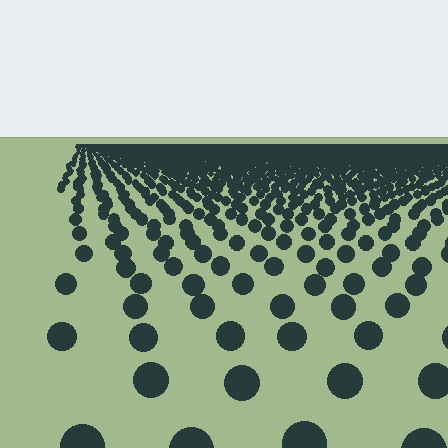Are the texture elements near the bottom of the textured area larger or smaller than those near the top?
Larger. Near the bottom, elements are closer to the viewer and appear at a bigger on-screen size.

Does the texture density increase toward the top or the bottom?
Density increases toward the top.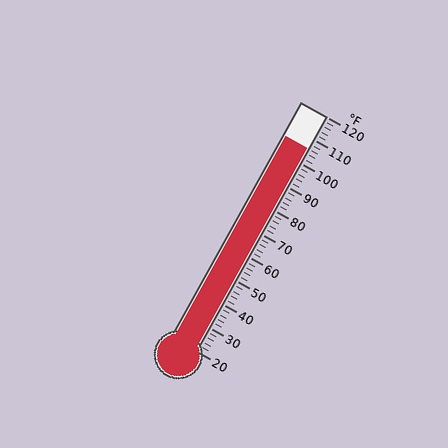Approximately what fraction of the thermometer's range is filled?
The thermometer is filled to approximately 85% of its range.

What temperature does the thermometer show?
The thermometer shows approximately 106°F.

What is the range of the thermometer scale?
The thermometer scale ranges from 20°F to 120°F.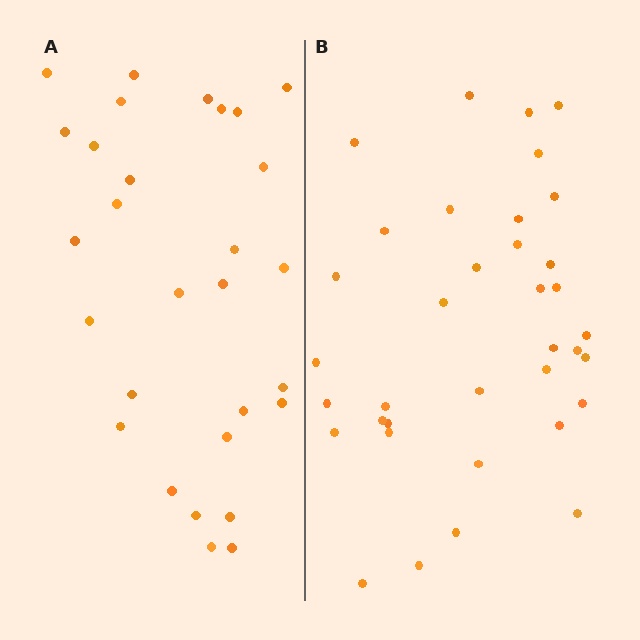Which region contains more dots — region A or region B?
Region B (the right region) has more dots.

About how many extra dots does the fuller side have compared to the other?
Region B has roughly 8 or so more dots than region A.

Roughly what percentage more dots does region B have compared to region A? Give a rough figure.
About 25% more.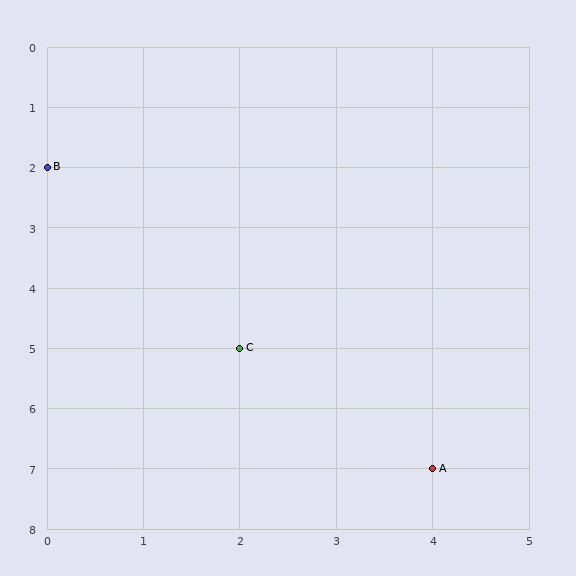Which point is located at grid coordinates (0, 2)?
Point B is at (0, 2).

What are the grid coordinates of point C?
Point C is at grid coordinates (2, 5).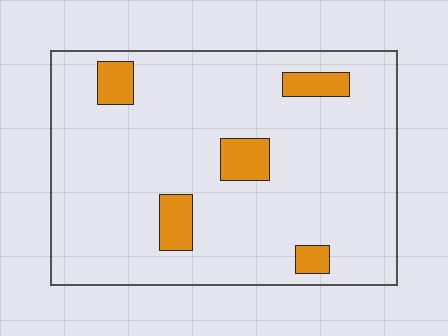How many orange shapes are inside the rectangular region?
5.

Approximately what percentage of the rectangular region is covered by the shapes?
Approximately 10%.